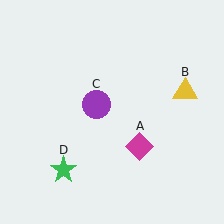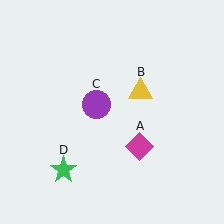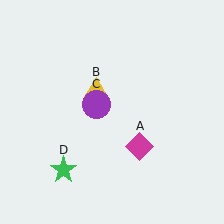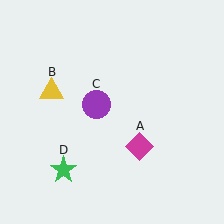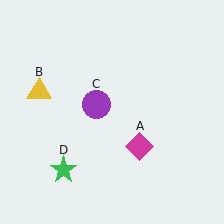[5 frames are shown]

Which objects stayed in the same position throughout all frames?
Magenta diamond (object A) and purple circle (object C) and green star (object D) remained stationary.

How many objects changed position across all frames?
1 object changed position: yellow triangle (object B).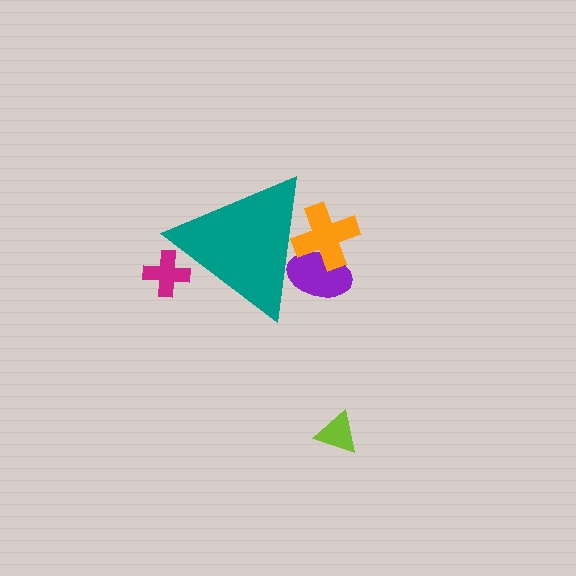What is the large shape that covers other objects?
A teal triangle.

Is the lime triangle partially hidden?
No, the lime triangle is fully visible.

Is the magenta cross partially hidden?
Yes, the magenta cross is partially hidden behind the teal triangle.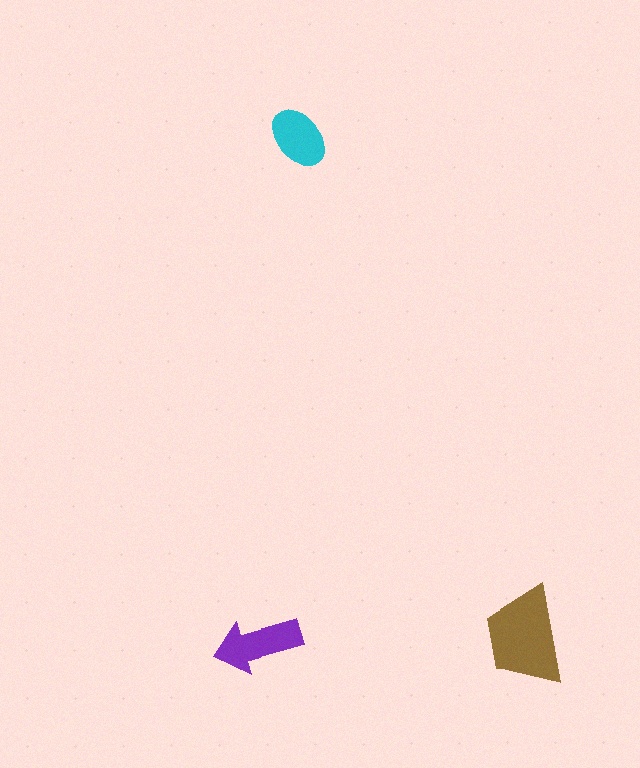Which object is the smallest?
The cyan ellipse.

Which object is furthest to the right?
The brown trapezoid is rightmost.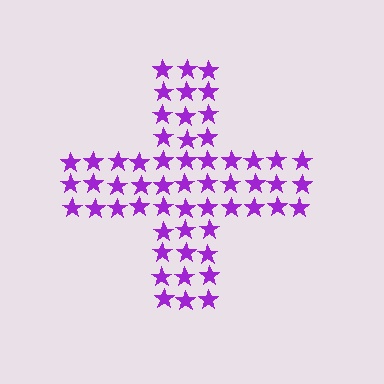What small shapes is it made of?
It is made of small stars.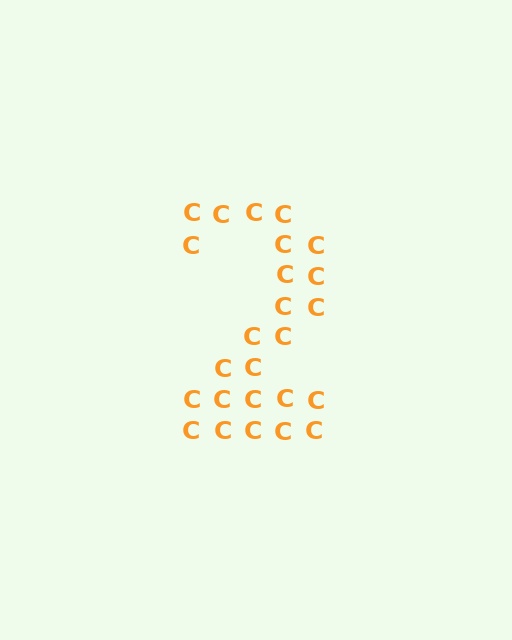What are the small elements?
The small elements are letter C's.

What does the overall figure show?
The overall figure shows the digit 2.